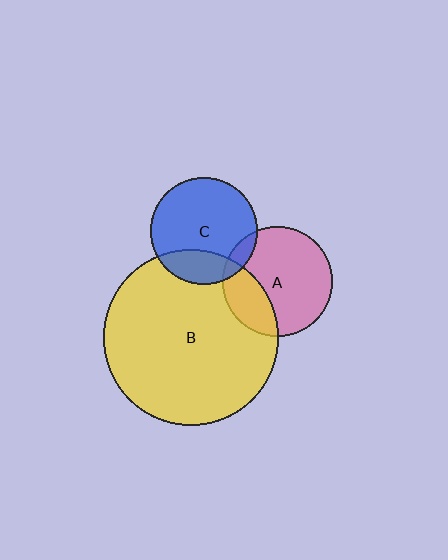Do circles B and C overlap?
Yes.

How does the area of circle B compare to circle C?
Approximately 2.7 times.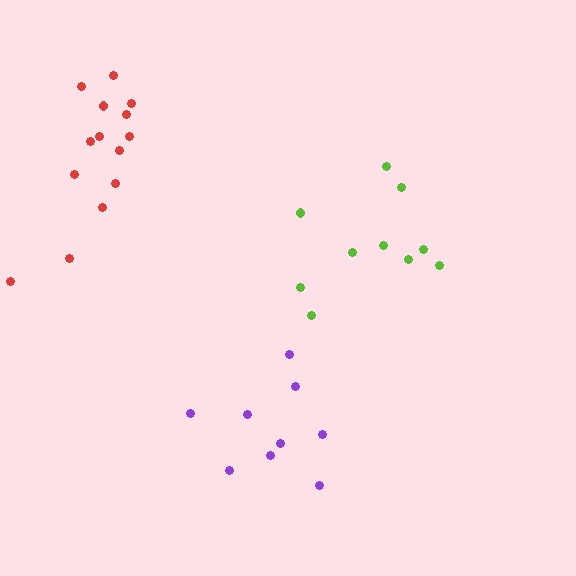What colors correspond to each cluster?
The clusters are colored: purple, lime, red.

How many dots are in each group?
Group 1: 9 dots, Group 2: 10 dots, Group 3: 14 dots (33 total).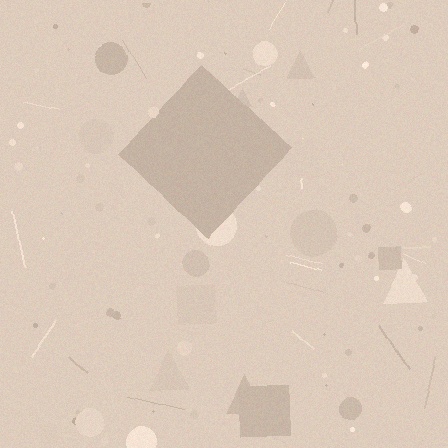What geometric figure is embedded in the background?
A diamond is embedded in the background.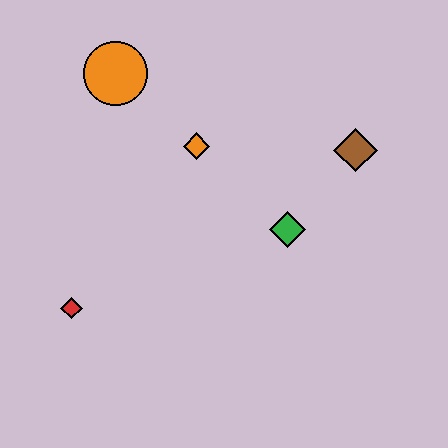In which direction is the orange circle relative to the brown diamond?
The orange circle is to the left of the brown diamond.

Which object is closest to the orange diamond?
The orange circle is closest to the orange diamond.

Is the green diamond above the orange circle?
No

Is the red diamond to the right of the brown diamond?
No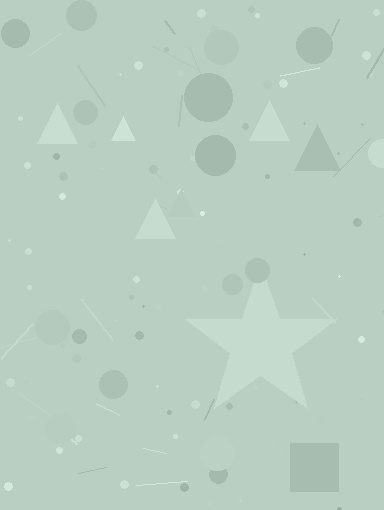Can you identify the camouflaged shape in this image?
The camouflaged shape is a star.